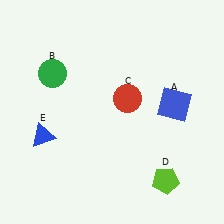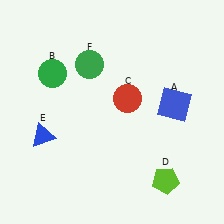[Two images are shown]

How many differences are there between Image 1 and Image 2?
There is 1 difference between the two images.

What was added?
A green circle (F) was added in Image 2.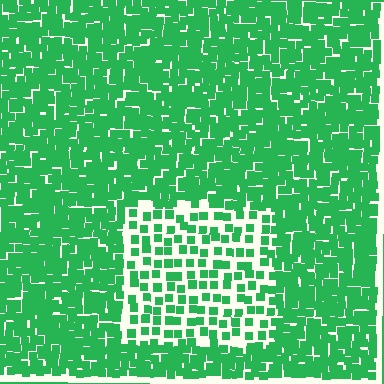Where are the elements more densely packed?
The elements are more densely packed outside the rectangle boundary.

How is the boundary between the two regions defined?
The boundary is defined by a change in element density (approximately 2.3x ratio). All elements are the same color, size, and shape.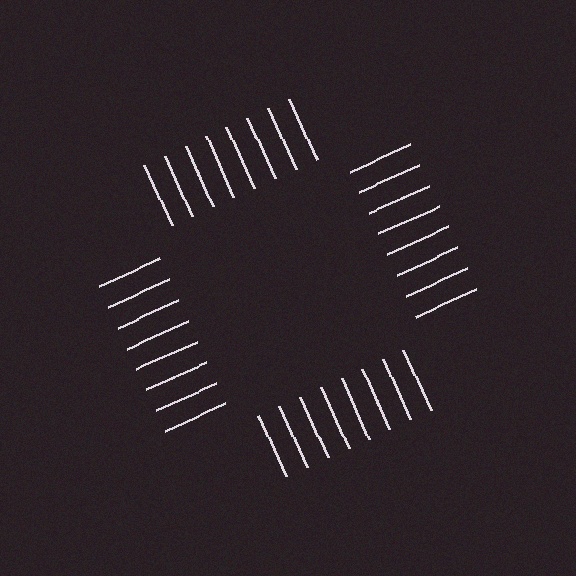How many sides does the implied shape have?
4 sides — the line-ends trace a square.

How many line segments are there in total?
32 — 8 along each of the 4 edges.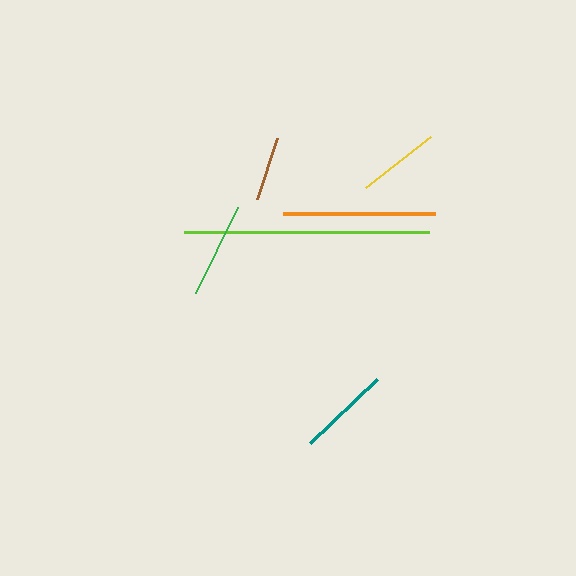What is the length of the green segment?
The green segment is approximately 96 pixels long.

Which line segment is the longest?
The lime line is the longest at approximately 245 pixels.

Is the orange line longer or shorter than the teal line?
The orange line is longer than the teal line.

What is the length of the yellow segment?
The yellow segment is approximately 82 pixels long.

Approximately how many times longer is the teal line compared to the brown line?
The teal line is approximately 1.5 times the length of the brown line.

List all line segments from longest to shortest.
From longest to shortest: lime, orange, green, teal, yellow, brown.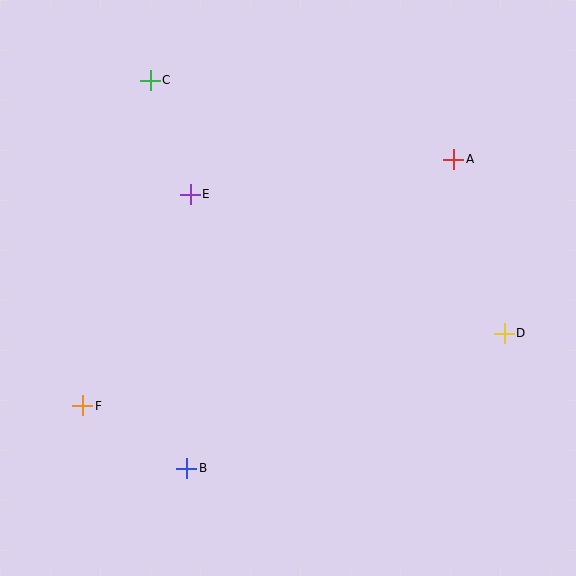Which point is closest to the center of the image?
Point E at (190, 194) is closest to the center.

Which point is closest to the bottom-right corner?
Point D is closest to the bottom-right corner.